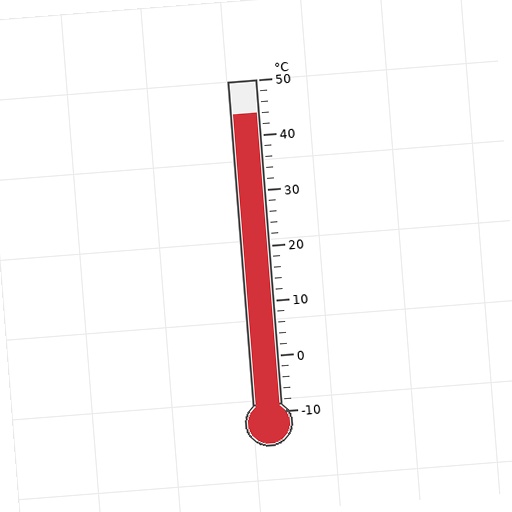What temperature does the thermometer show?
The thermometer shows approximately 44°C.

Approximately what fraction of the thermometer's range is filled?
The thermometer is filled to approximately 90% of its range.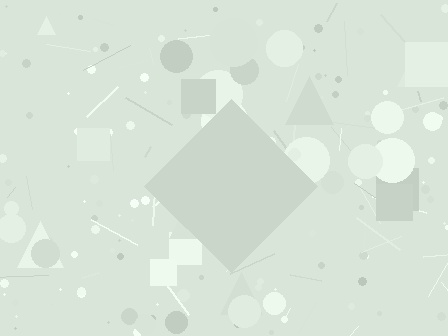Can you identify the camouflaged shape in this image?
The camouflaged shape is a diamond.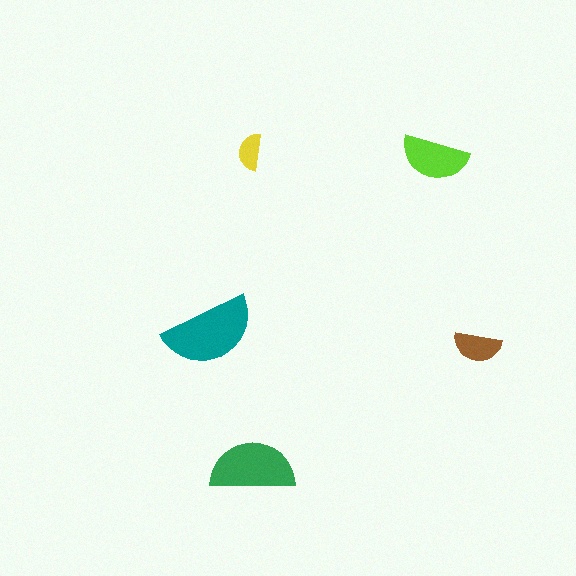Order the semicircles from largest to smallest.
the teal one, the green one, the lime one, the brown one, the yellow one.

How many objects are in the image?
There are 5 objects in the image.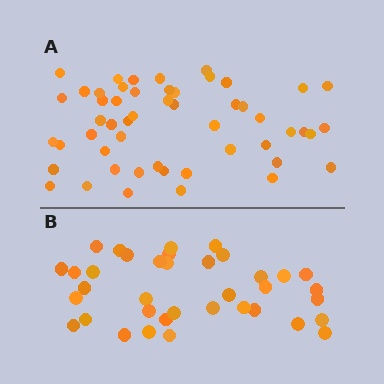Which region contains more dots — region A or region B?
Region A (the top region) has more dots.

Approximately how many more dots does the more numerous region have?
Region A has approximately 15 more dots than region B.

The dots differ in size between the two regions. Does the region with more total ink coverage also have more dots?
No. Region B has more total ink coverage because its dots are larger, but region A actually contains more individual dots. Total area can be misleading — the number of items is what matters here.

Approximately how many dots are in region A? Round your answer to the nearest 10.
About 50 dots. (The exact count is 52, which rounds to 50.)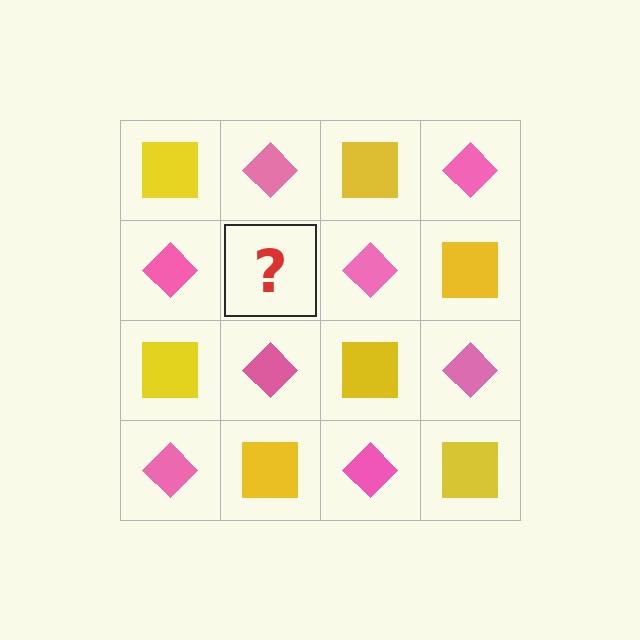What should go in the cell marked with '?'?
The missing cell should contain a yellow square.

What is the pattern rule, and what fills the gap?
The rule is that it alternates yellow square and pink diamond in a checkerboard pattern. The gap should be filled with a yellow square.